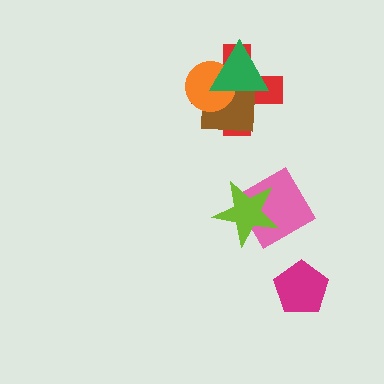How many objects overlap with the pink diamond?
1 object overlaps with the pink diamond.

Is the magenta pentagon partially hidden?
No, no other shape covers it.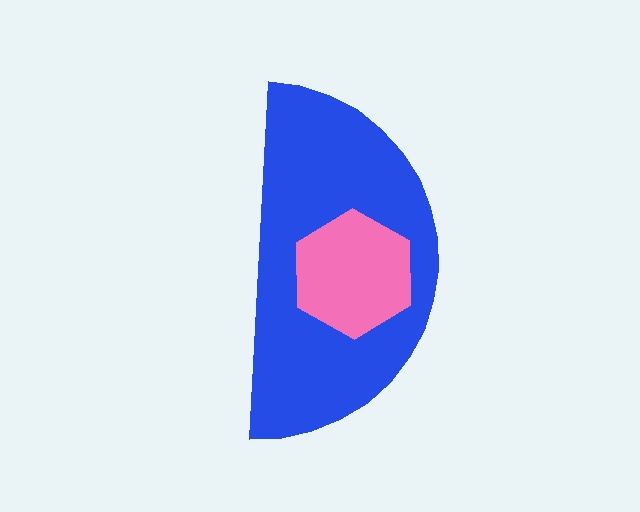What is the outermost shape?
The blue semicircle.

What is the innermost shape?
The pink hexagon.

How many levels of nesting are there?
2.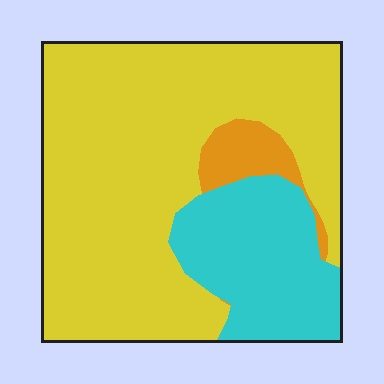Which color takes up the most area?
Yellow, at roughly 70%.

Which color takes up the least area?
Orange, at roughly 5%.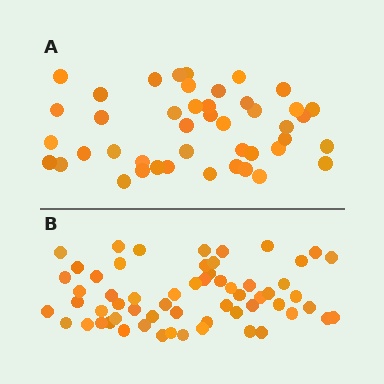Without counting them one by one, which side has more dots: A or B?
Region B (the bottom region) has more dots.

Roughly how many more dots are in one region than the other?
Region B has approximately 15 more dots than region A.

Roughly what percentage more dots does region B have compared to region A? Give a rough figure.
About 35% more.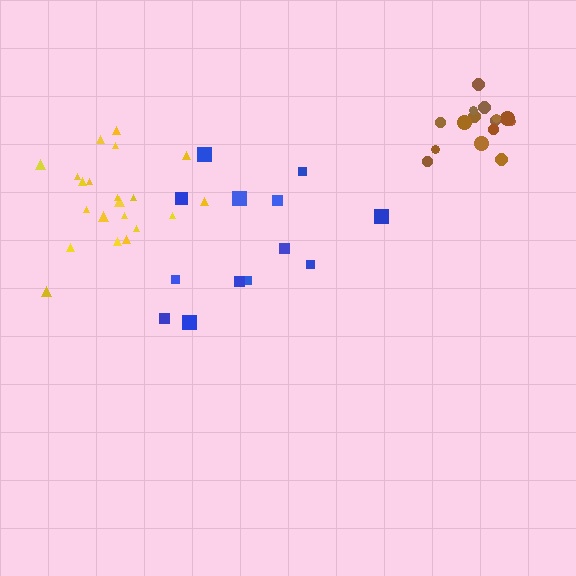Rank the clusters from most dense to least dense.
brown, yellow, blue.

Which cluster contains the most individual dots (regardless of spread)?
Yellow (21).